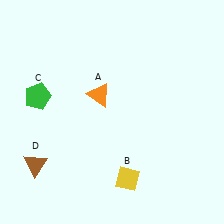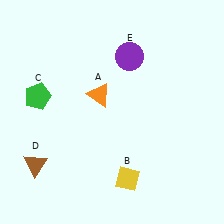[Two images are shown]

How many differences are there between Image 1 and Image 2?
There is 1 difference between the two images.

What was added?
A purple circle (E) was added in Image 2.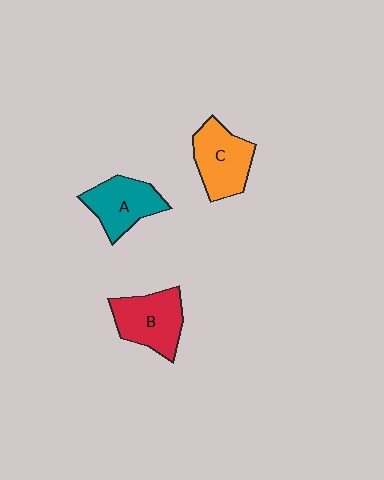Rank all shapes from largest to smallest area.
From largest to smallest: B (red), C (orange), A (teal).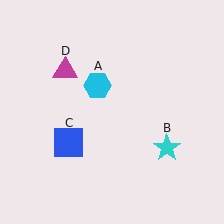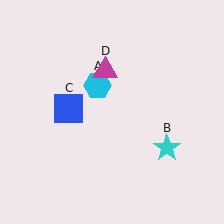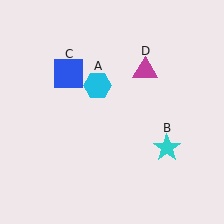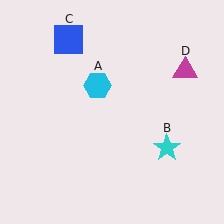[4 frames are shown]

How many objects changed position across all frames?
2 objects changed position: blue square (object C), magenta triangle (object D).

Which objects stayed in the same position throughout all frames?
Cyan hexagon (object A) and cyan star (object B) remained stationary.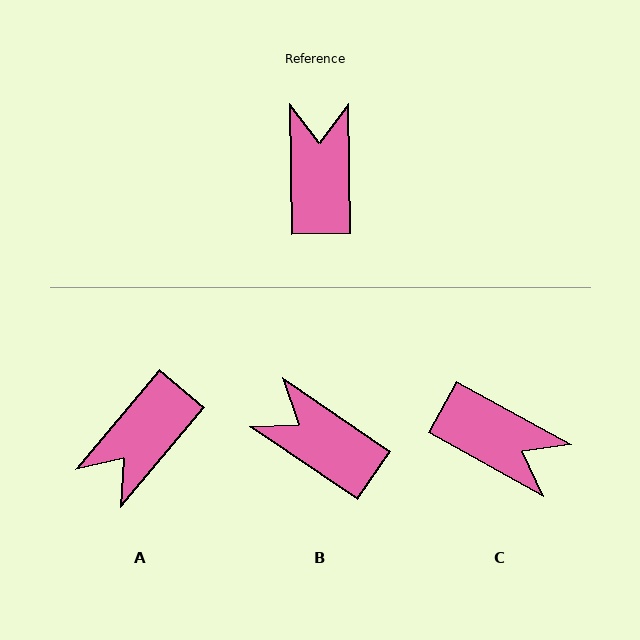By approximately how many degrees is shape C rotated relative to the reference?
Approximately 119 degrees clockwise.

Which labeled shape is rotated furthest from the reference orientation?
A, about 139 degrees away.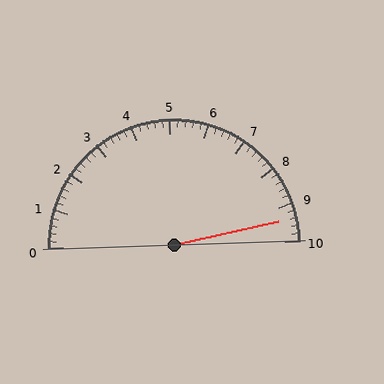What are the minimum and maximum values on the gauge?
The gauge ranges from 0 to 10.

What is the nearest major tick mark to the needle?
The nearest major tick mark is 9.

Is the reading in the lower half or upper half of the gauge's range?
The reading is in the upper half of the range (0 to 10).